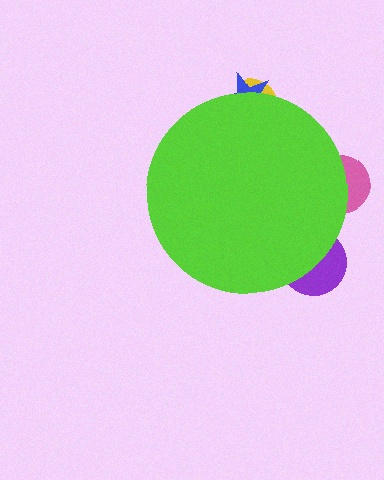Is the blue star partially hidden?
Yes, the blue star is partially hidden behind the lime circle.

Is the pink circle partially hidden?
Yes, the pink circle is partially hidden behind the lime circle.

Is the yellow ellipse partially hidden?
Yes, the yellow ellipse is partially hidden behind the lime circle.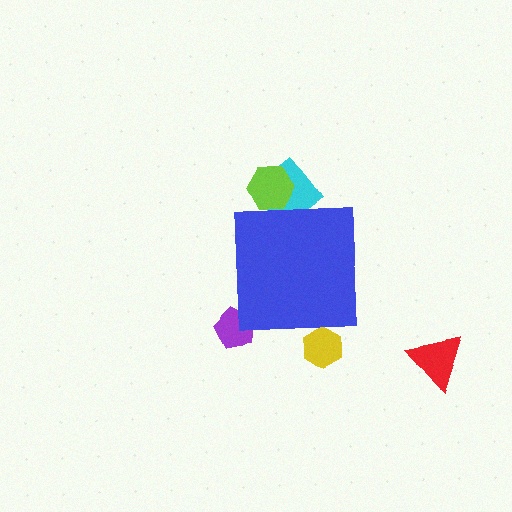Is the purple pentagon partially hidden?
Yes, the purple pentagon is partially hidden behind the blue square.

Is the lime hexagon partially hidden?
Yes, the lime hexagon is partially hidden behind the blue square.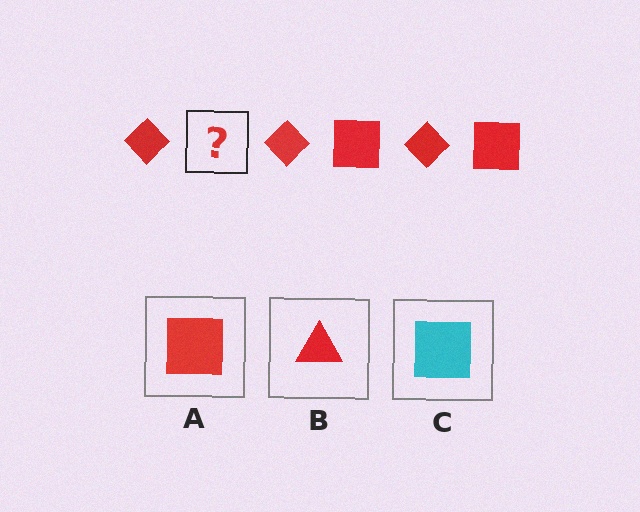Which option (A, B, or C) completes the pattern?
A.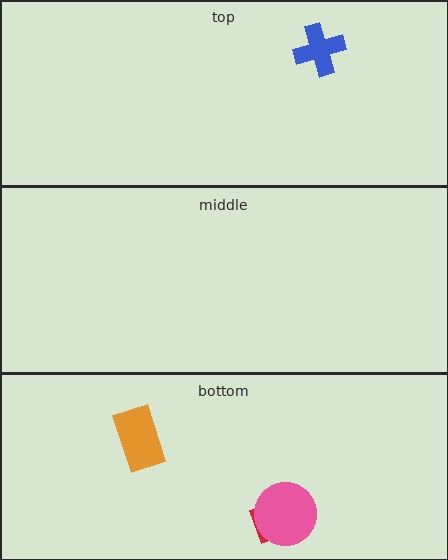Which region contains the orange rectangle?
The bottom region.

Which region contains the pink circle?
The bottom region.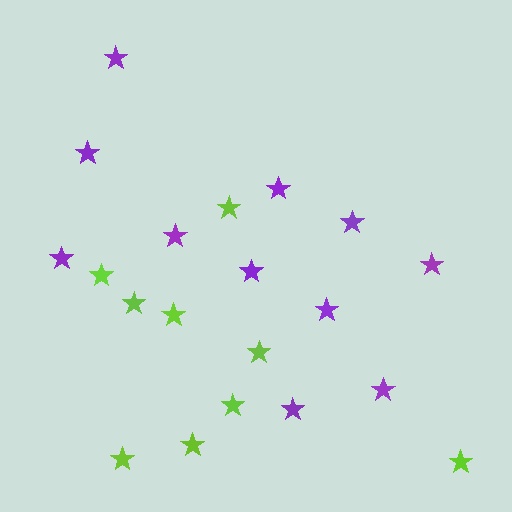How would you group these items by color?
There are 2 groups: one group of lime stars (9) and one group of purple stars (11).